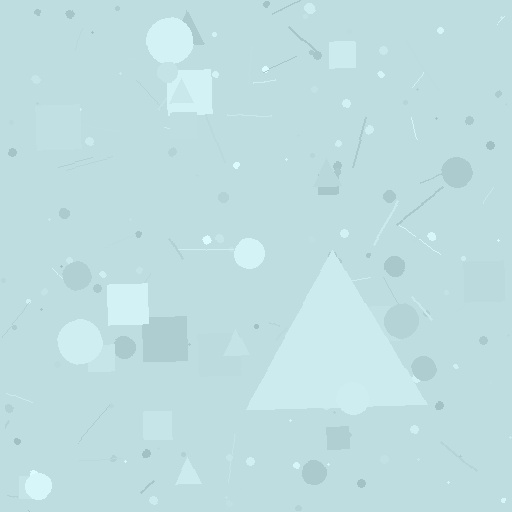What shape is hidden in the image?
A triangle is hidden in the image.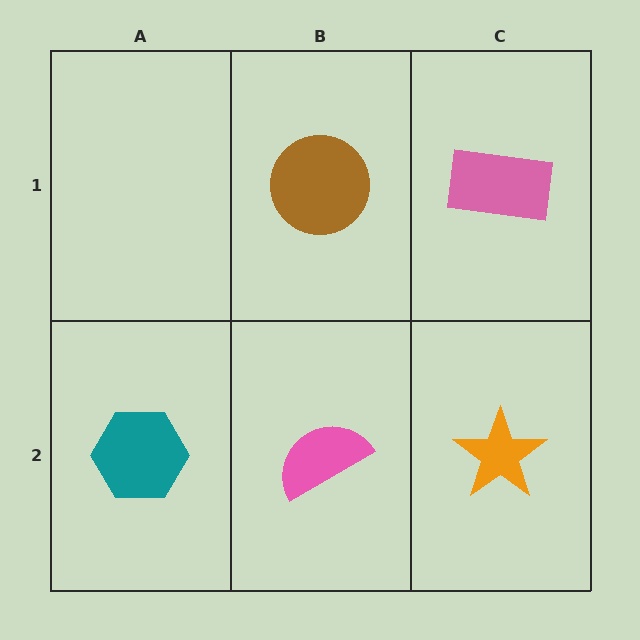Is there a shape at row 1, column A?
No, that cell is empty.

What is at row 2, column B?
A pink semicircle.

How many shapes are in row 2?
3 shapes.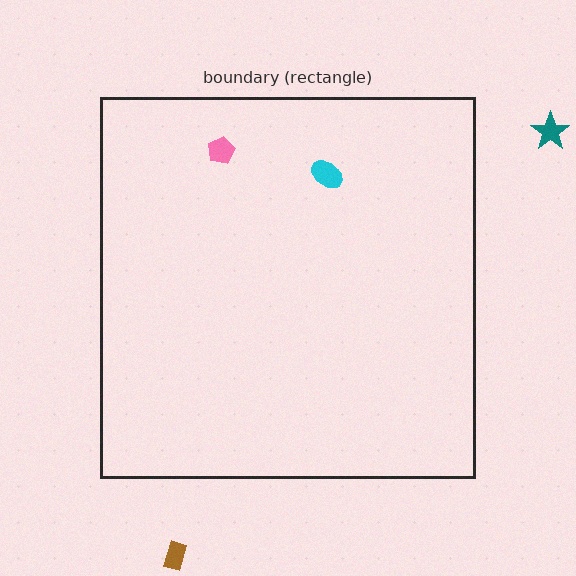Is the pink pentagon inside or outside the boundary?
Inside.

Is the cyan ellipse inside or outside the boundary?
Inside.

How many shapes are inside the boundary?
2 inside, 2 outside.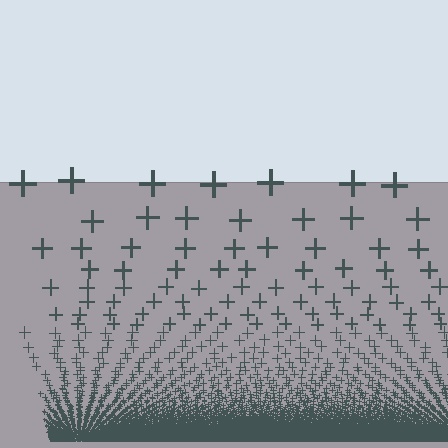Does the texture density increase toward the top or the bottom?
Density increases toward the bottom.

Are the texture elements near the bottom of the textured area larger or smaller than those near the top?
Smaller. The gradient is inverted — elements near the bottom are smaller and denser.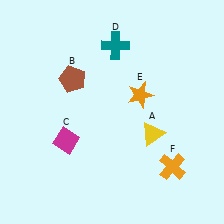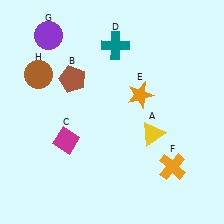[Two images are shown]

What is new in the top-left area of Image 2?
A brown circle (H) was added in the top-left area of Image 2.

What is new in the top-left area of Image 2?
A purple circle (G) was added in the top-left area of Image 2.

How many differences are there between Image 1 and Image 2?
There are 2 differences between the two images.